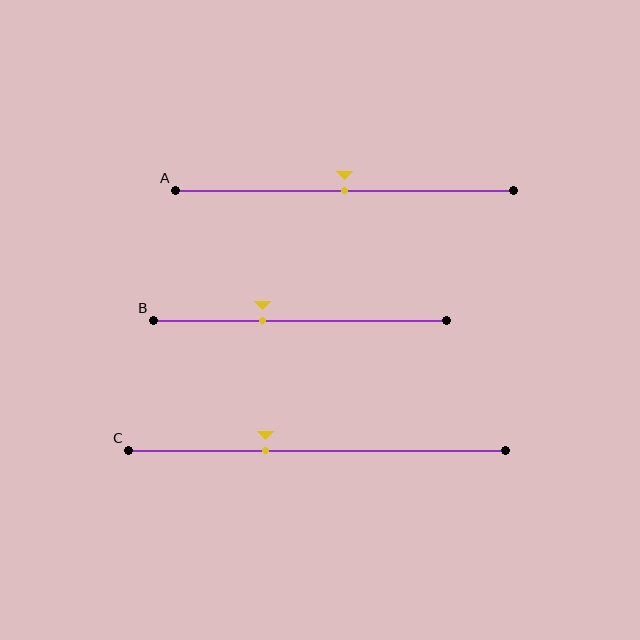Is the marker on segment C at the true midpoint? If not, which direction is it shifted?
No, the marker on segment C is shifted to the left by about 14% of the segment length.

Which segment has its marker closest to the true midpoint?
Segment A has its marker closest to the true midpoint.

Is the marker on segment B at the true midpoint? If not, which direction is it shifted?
No, the marker on segment B is shifted to the left by about 13% of the segment length.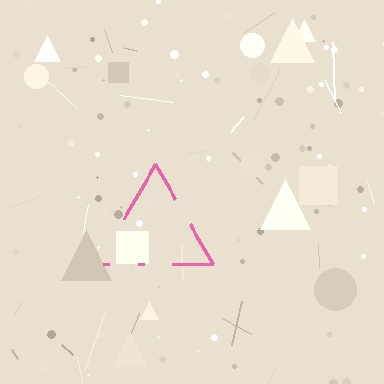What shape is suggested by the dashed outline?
The dashed outline suggests a triangle.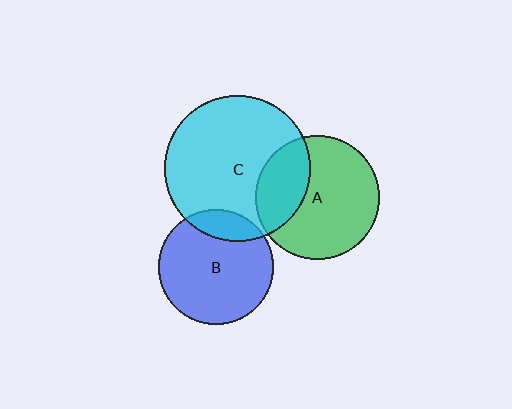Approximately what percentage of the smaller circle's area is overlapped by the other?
Approximately 30%.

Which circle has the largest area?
Circle C (cyan).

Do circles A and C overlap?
Yes.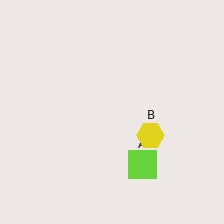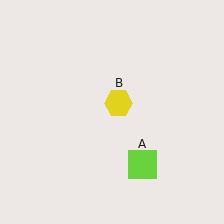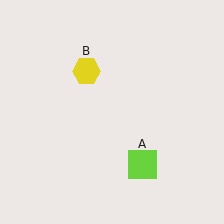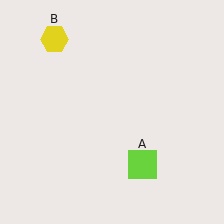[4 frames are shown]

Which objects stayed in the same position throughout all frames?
Lime square (object A) remained stationary.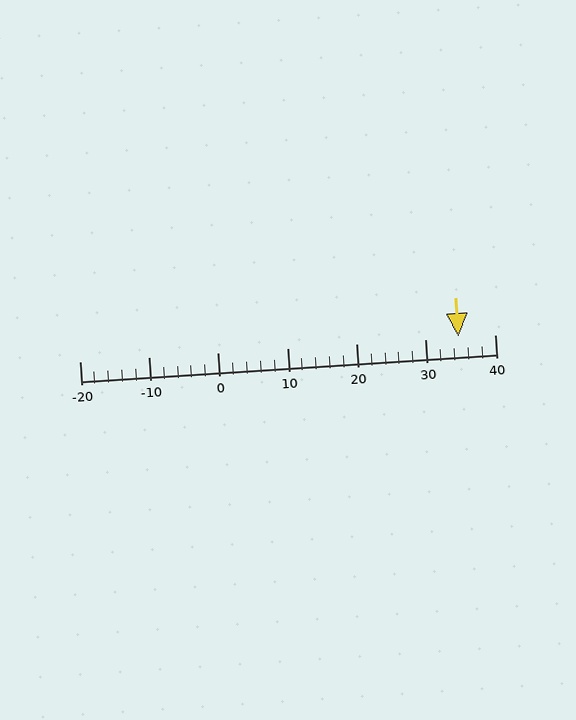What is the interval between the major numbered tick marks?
The major tick marks are spaced 10 units apart.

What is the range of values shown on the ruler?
The ruler shows values from -20 to 40.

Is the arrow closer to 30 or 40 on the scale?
The arrow is closer to 30.